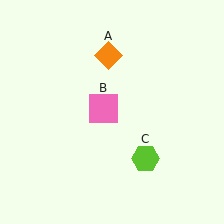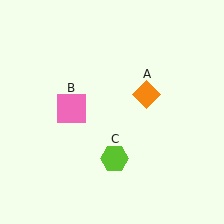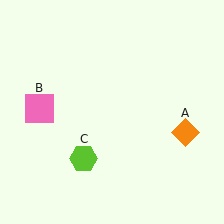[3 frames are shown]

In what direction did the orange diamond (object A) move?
The orange diamond (object A) moved down and to the right.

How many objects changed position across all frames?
3 objects changed position: orange diamond (object A), pink square (object B), lime hexagon (object C).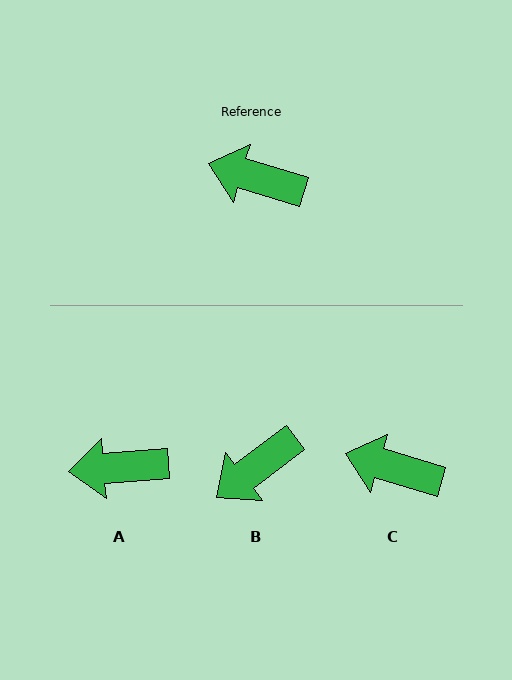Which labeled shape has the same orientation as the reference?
C.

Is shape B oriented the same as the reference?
No, it is off by about 54 degrees.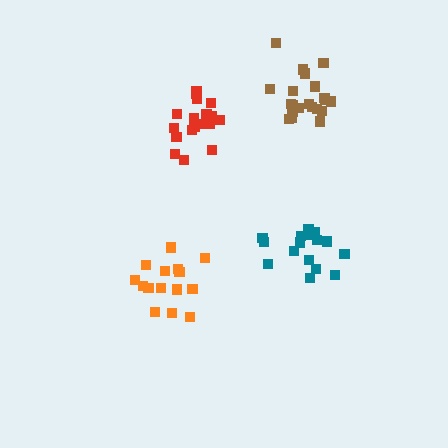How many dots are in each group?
Group 1: 21 dots, Group 2: 19 dots, Group 3: 16 dots, Group 4: 15 dots (71 total).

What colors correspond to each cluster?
The clusters are colored: brown, red, teal, orange.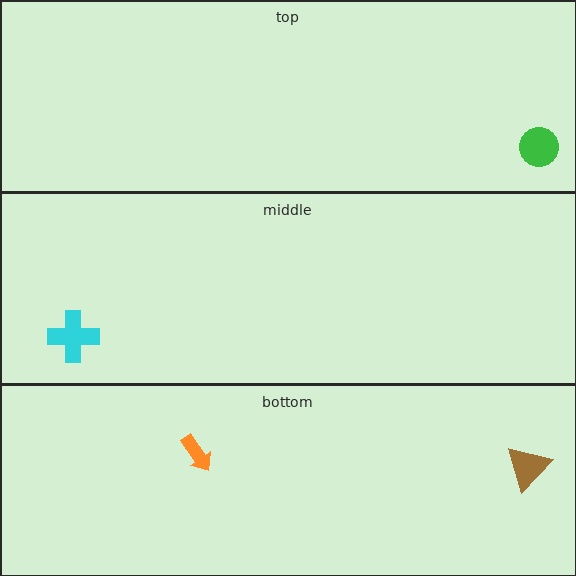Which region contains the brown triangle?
The bottom region.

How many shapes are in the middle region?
1.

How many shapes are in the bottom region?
2.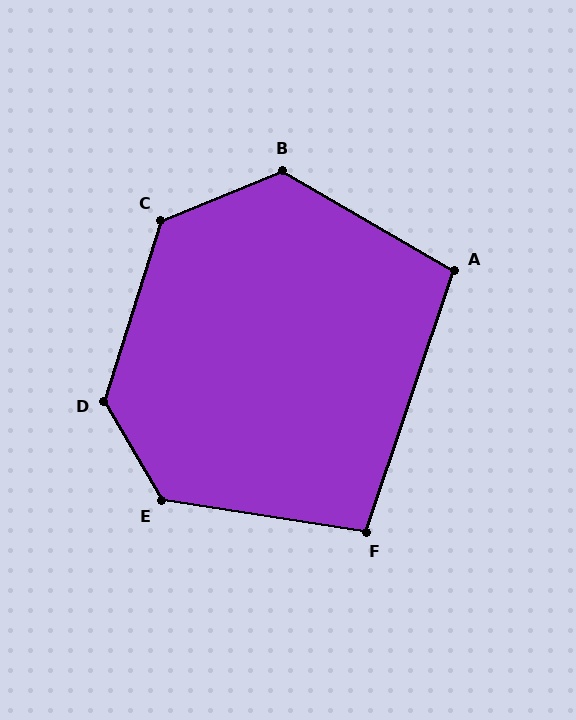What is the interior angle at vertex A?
Approximately 101 degrees (obtuse).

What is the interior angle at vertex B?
Approximately 128 degrees (obtuse).